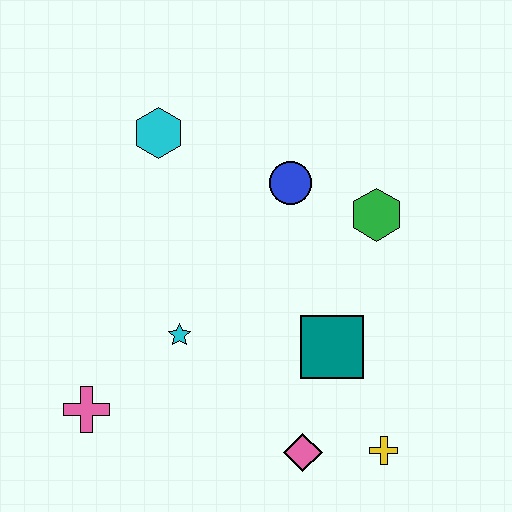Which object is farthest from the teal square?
The cyan hexagon is farthest from the teal square.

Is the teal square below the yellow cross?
No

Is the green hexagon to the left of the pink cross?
No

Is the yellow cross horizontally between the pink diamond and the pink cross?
No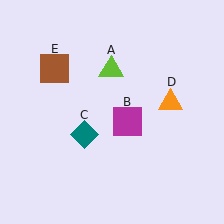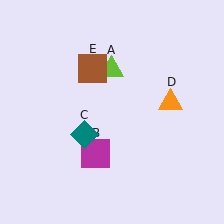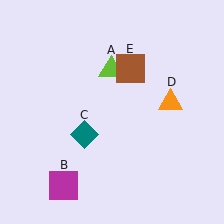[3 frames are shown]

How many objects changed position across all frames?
2 objects changed position: magenta square (object B), brown square (object E).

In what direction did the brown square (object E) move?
The brown square (object E) moved right.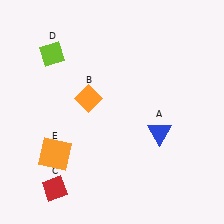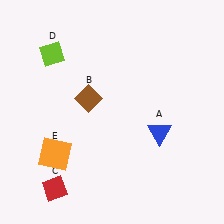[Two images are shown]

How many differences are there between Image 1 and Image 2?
There is 1 difference between the two images.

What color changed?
The diamond (B) changed from orange in Image 1 to brown in Image 2.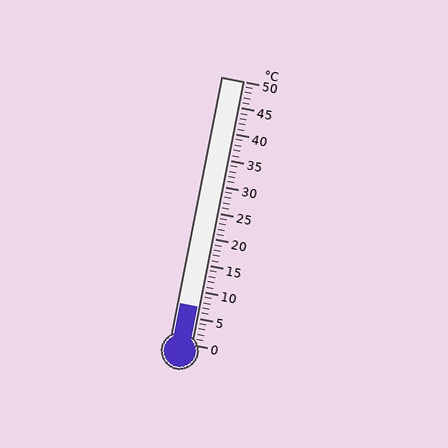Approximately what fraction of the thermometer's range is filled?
The thermometer is filled to approximately 15% of its range.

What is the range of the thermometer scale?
The thermometer scale ranges from 0°C to 50°C.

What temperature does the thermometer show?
The thermometer shows approximately 7°C.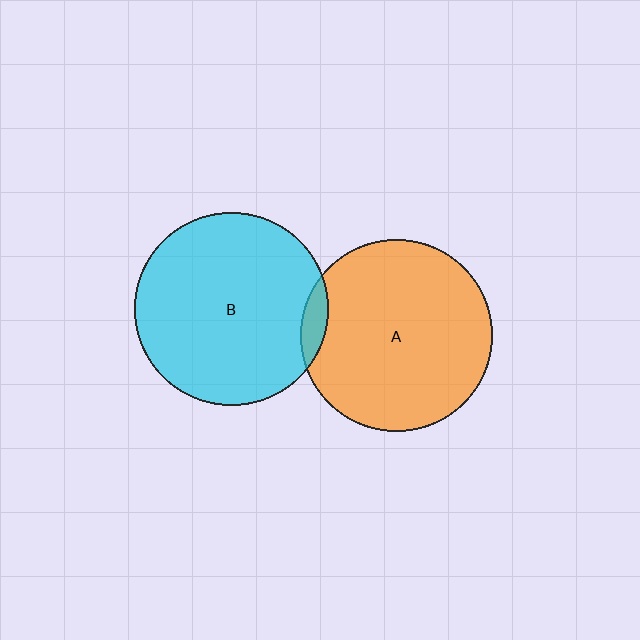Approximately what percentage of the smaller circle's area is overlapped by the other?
Approximately 5%.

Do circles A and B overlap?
Yes.